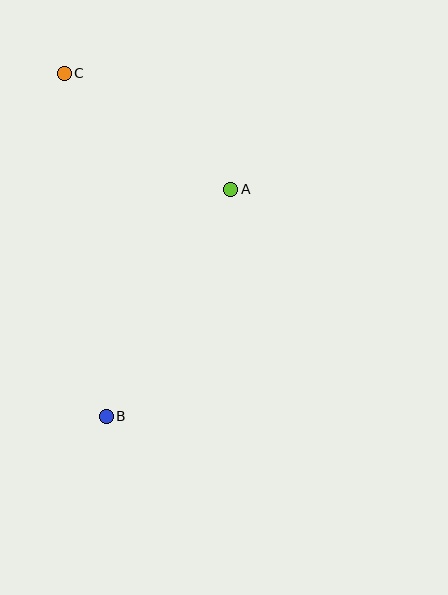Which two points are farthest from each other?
Points B and C are farthest from each other.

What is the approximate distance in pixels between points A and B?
The distance between A and B is approximately 259 pixels.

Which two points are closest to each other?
Points A and C are closest to each other.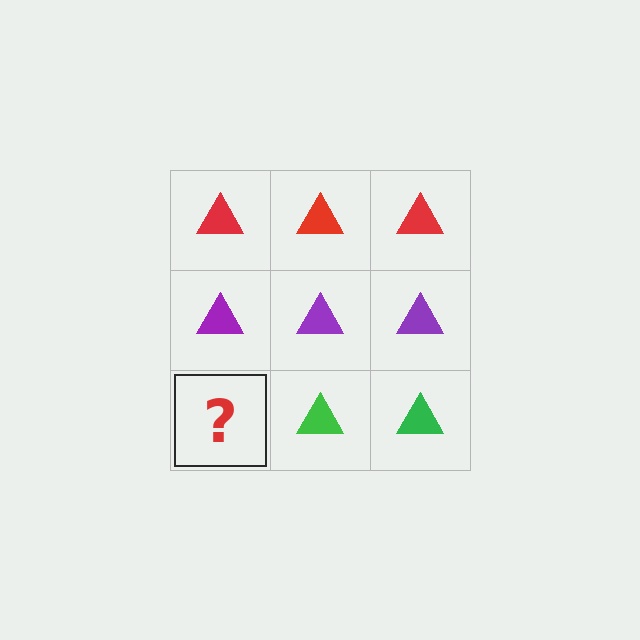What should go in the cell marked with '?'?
The missing cell should contain a green triangle.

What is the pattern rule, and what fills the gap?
The rule is that each row has a consistent color. The gap should be filled with a green triangle.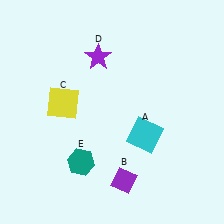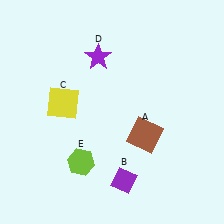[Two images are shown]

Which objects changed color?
A changed from cyan to brown. E changed from teal to lime.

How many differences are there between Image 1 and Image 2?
There are 2 differences between the two images.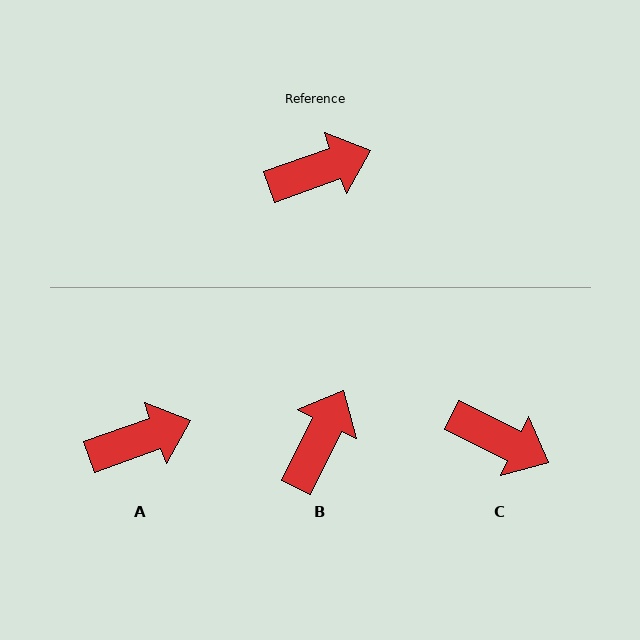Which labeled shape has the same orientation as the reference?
A.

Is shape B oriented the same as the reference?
No, it is off by about 44 degrees.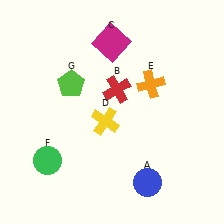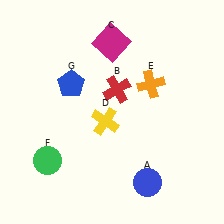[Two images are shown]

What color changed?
The pentagon (G) changed from lime in Image 1 to blue in Image 2.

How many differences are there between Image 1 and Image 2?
There is 1 difference between the two images.